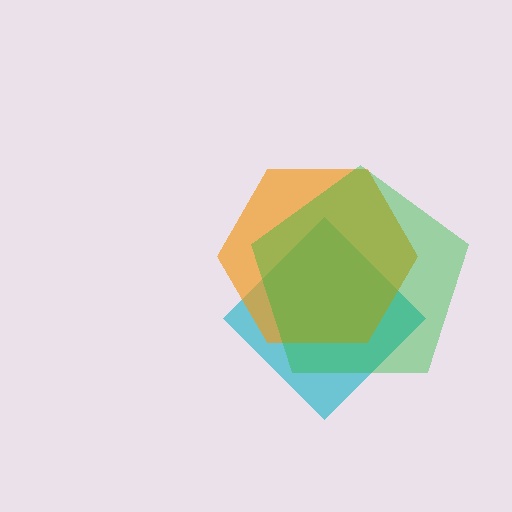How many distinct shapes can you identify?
There are 3 distinct shapes: a cyan diamond, an orange hexagon, a green pentagon.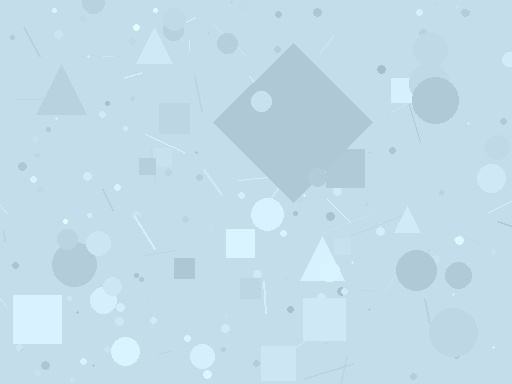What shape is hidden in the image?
A diamond is hidden in the image.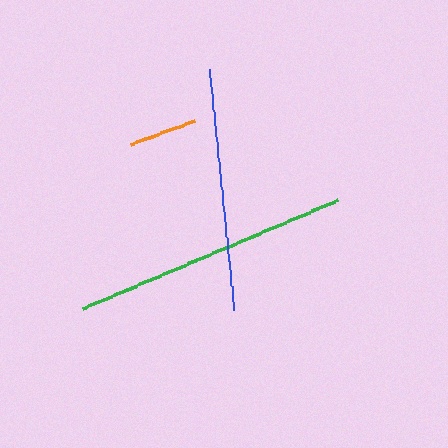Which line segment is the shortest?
The orange line is the shortest at approximately 68 pixels.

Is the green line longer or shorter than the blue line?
The green line is longer than the blue line.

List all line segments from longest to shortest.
From longest to shortest: green, blue, orange.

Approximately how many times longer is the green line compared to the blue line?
The green line is approximately 1.2 times the length of the blue line.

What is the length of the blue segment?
The blue segment is approximately 241 pixels long.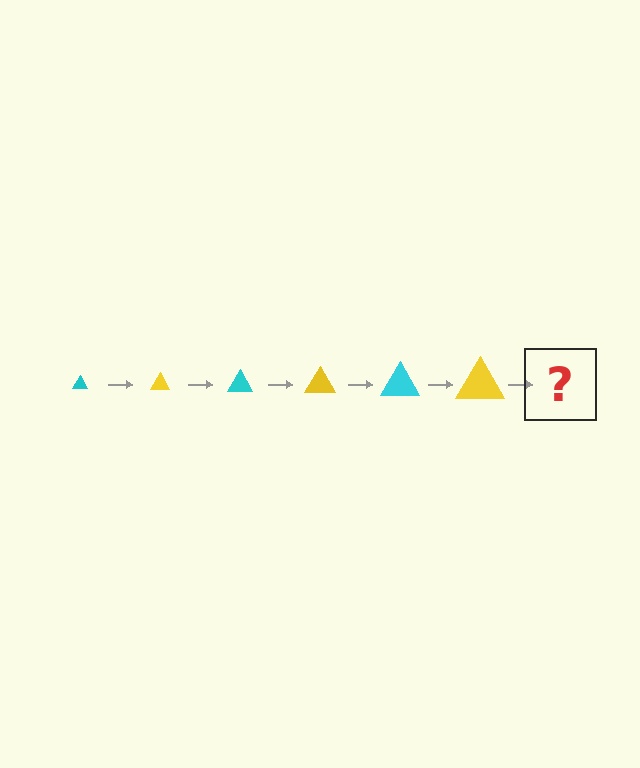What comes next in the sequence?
The next element should be a cyan triangle, larger than the previous one.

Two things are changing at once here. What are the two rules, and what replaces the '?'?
The two rules are that the triangle grows larger each step and the color cycles through cyan and yellow. The '?' should be a cyan triangle, larger than the previous one.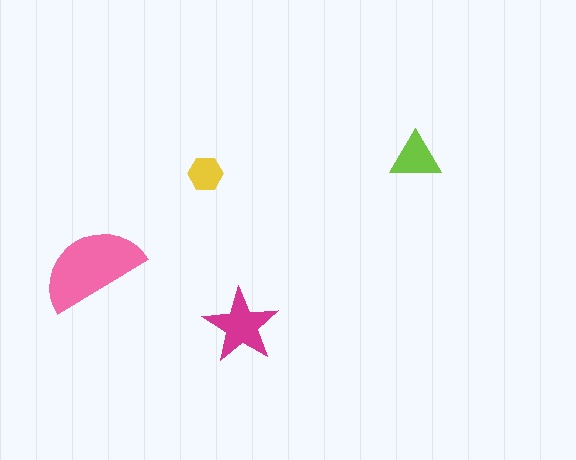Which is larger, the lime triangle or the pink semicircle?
The pink semicircle.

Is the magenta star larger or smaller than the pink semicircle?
Smaller.